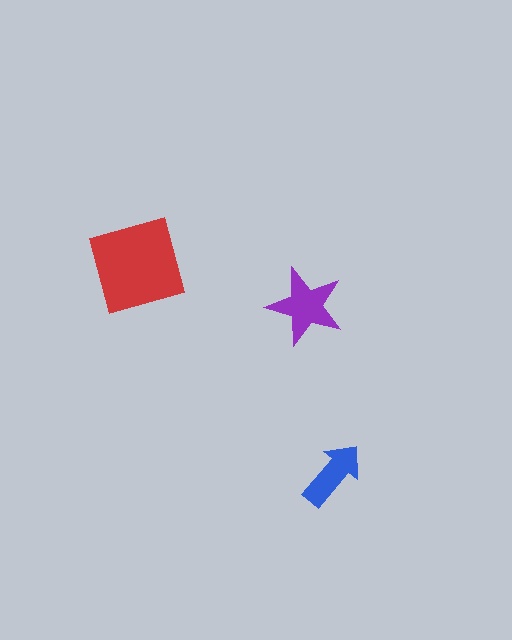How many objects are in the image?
There are 3 objects in the image.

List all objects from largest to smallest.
The red diamond, the purple star, the blue arrow.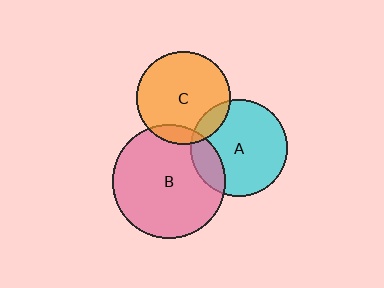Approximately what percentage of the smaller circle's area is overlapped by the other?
Approximately 20%.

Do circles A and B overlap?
Yes.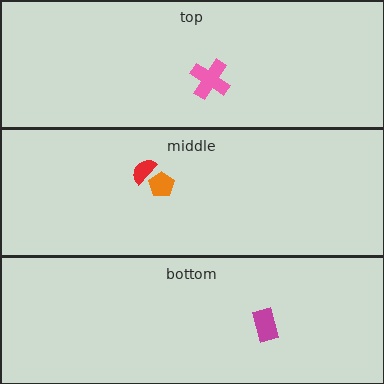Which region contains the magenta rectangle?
The bottom region.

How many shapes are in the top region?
1.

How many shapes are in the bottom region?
1.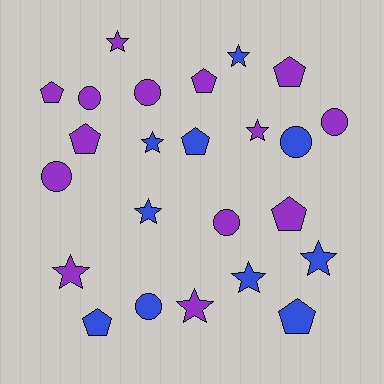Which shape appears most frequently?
Star, with 9 objects.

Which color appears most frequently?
Purple, with 14 objects.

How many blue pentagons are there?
There are 3 blue pentagons.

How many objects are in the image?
There are 24 objects.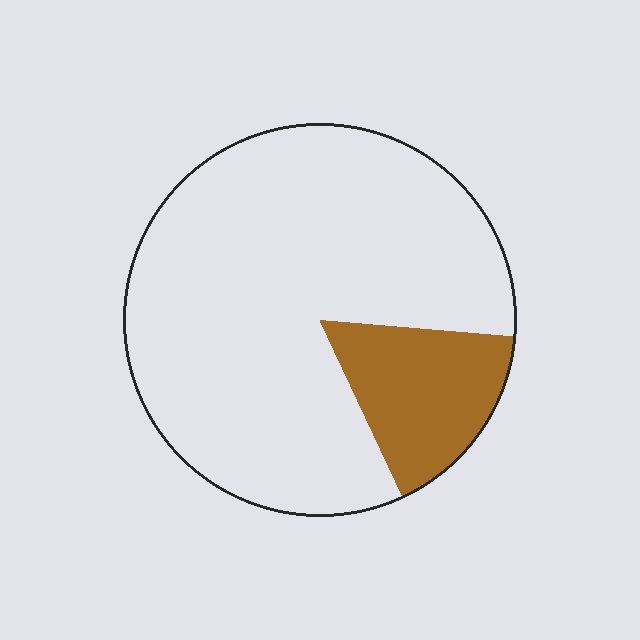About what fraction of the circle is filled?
About one sixth (1/6).